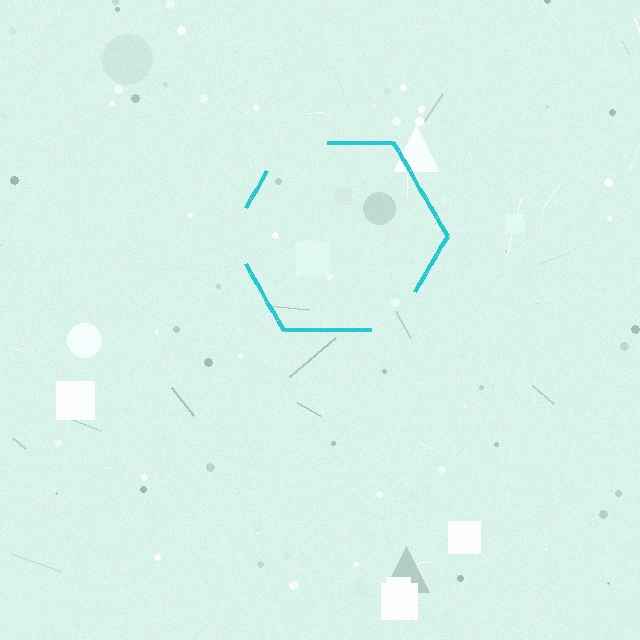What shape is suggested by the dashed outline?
The dashed outline suggests a hexagon.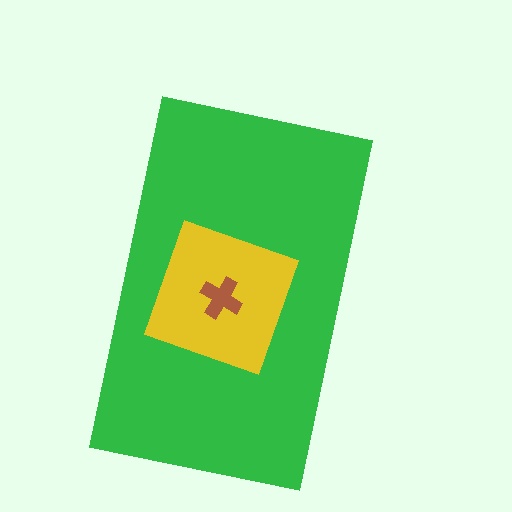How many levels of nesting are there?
3.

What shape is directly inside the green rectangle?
The yellow diamond.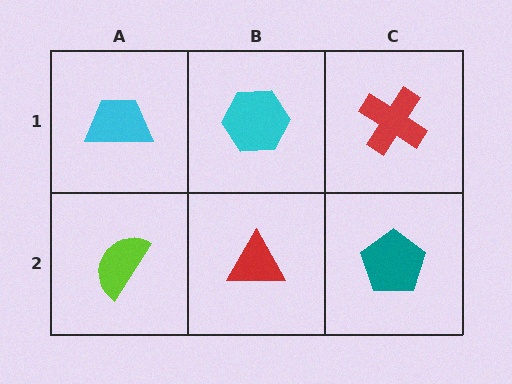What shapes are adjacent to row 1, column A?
A lime semicircle (row 2, column A), a cyan hexagon (row 1, column B).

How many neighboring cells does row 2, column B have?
3.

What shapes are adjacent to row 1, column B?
A red triangle (row 2, column B), a cyan trapezoid (row 1, column A), a red cross (row 1, column C).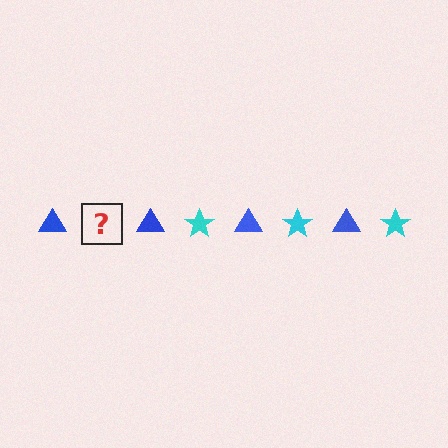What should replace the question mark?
The question mark should be replaced with a cyan star.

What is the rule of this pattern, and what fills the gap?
The rule is that the pattern alternates between blue triangle and cyan star. The gap should be filled with a cyan star.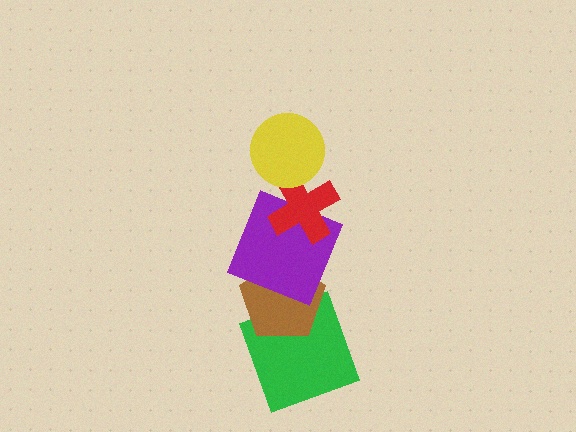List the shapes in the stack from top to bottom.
From top to bottom: the yellow circle, the red cross, the purple square, the brown pentagon, the green square.